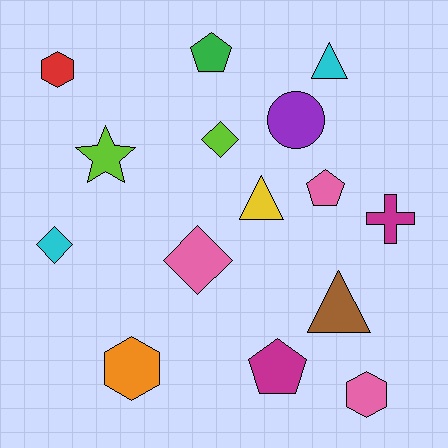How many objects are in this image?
There are 15 objects.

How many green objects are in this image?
There is 1 green object.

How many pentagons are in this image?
There are 3 pentagons.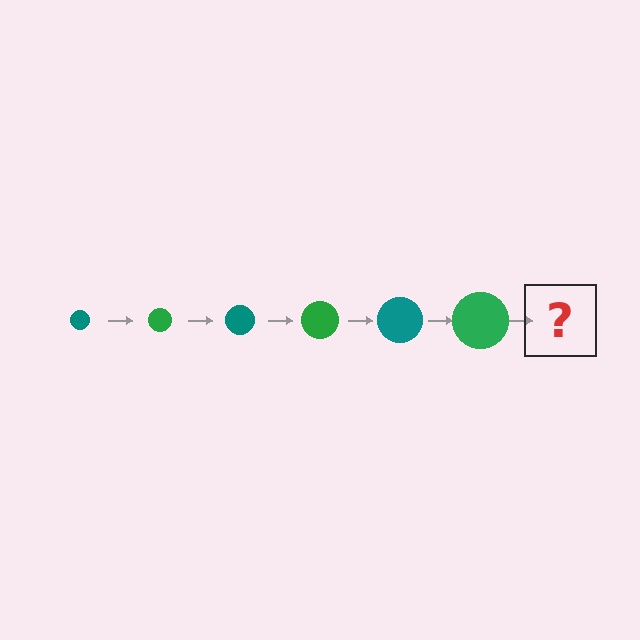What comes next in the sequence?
The next element should be a teal circle, larger than the previous one.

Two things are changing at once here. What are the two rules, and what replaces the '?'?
The two rules are that the circle grows larger each step and the color cycles through teal and green. The '?' should be a teal circle, larger than the previous one.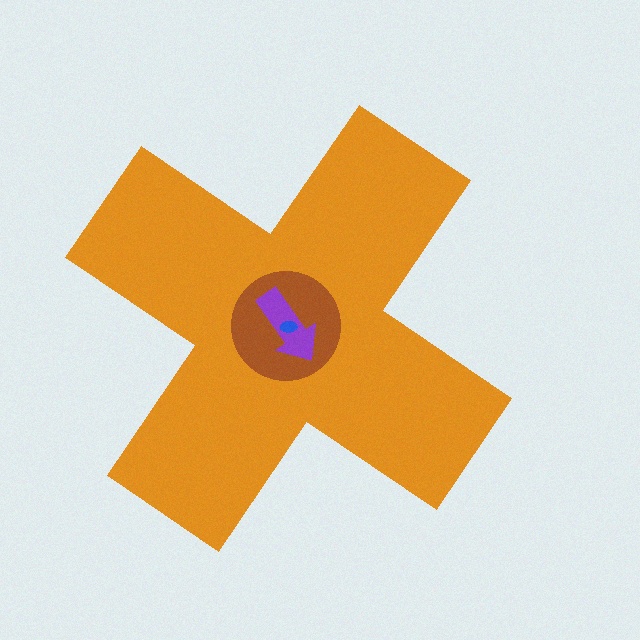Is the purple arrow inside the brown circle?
Yes.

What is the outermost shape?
The orange cross.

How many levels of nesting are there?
4.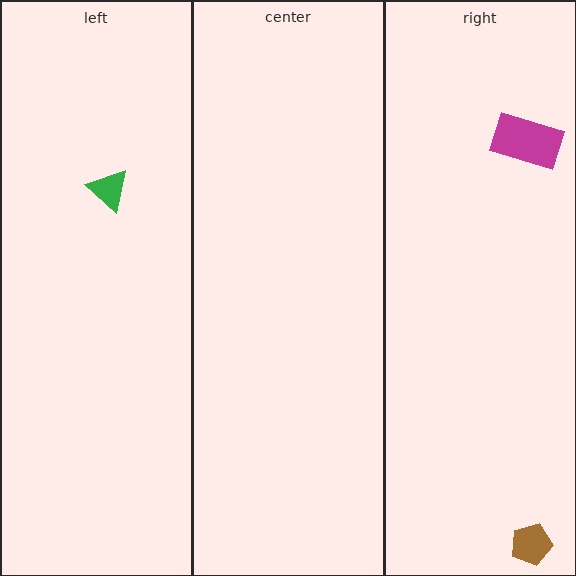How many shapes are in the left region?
1.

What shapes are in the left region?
The green triangle.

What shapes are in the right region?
The brown pentagon, the magenta rectangle.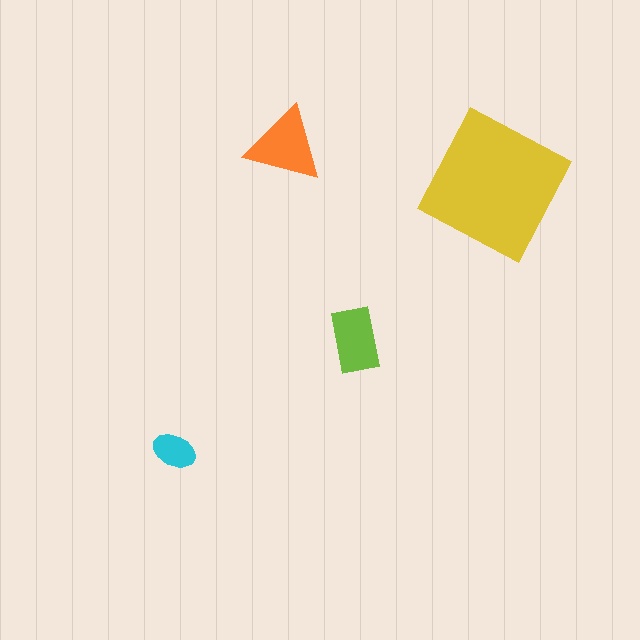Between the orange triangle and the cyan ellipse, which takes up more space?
The orange triangle.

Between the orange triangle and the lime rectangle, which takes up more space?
The orange triangle.